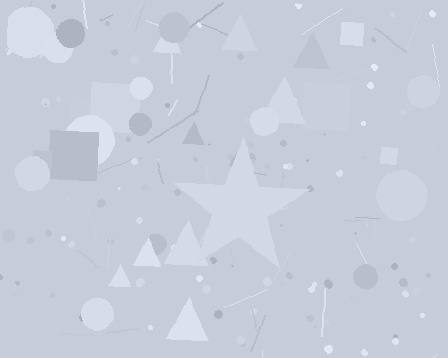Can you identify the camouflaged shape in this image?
The camouflaged shape is a star.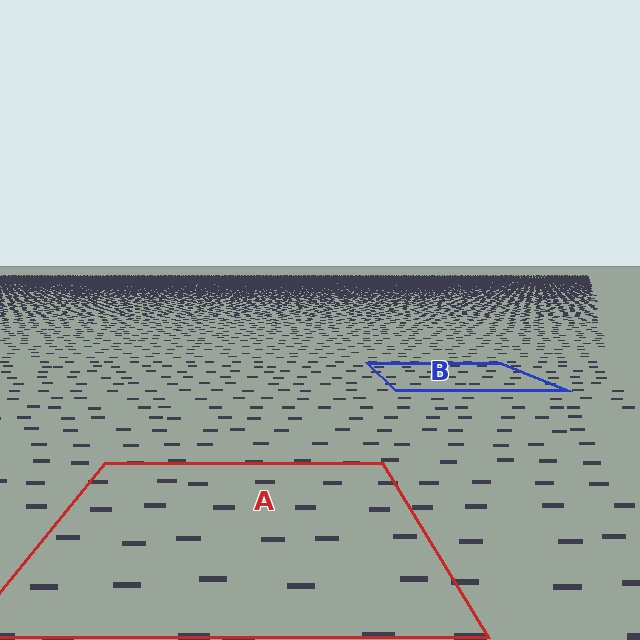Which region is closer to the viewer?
Region A is closer. The texture elements there are larger and more spread out.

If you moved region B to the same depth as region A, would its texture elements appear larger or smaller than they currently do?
They would appear larger. At a closer depth, the same texture elements are projected at a bigger on-screen size.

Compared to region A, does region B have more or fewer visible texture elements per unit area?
Region B has more texture elements per unit area — they are packed more densely because it is farther away.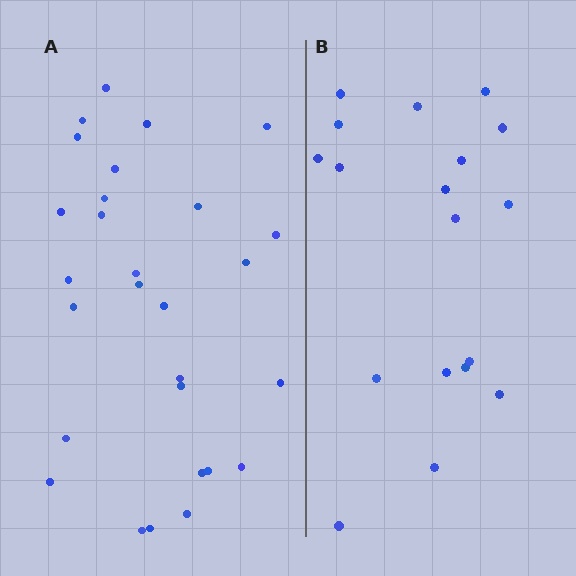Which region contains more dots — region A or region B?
Region A (the left region) has more dots.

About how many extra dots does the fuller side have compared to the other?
Region A has roughly 10 or so more dots than region B.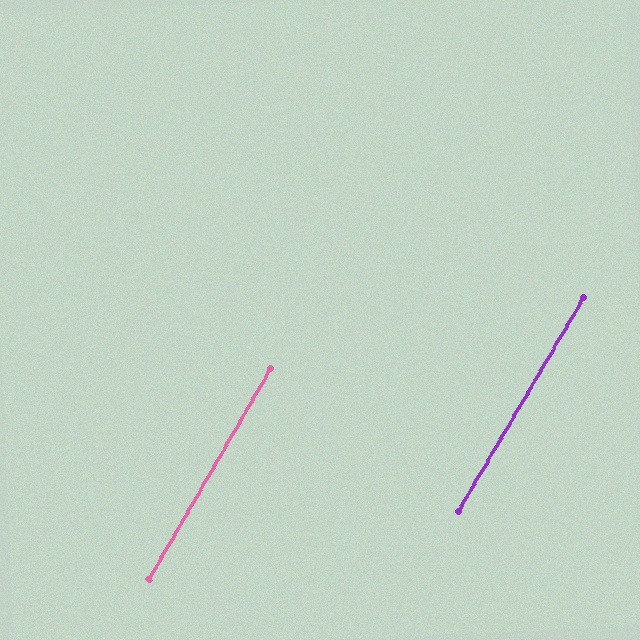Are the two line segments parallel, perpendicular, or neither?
Parallel — their directions differ by only 0.5°.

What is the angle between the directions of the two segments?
Approximately 1 degree.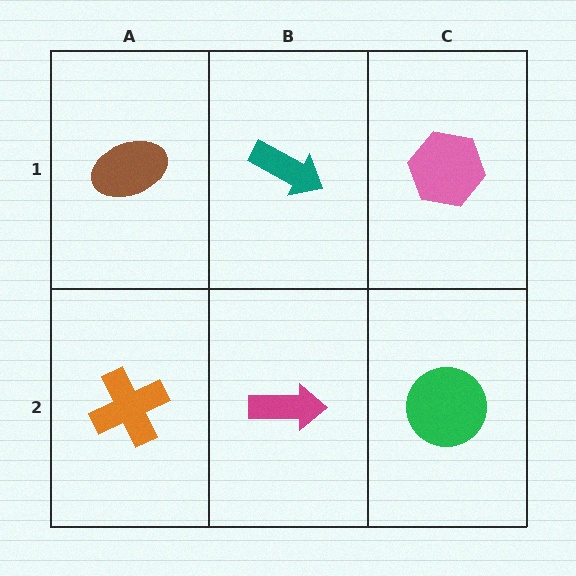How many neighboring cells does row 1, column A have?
2.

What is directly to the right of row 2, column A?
A magenta arrow.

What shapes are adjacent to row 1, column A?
An orange cross (row 2, column A), a teal arrow (row 1, column B).